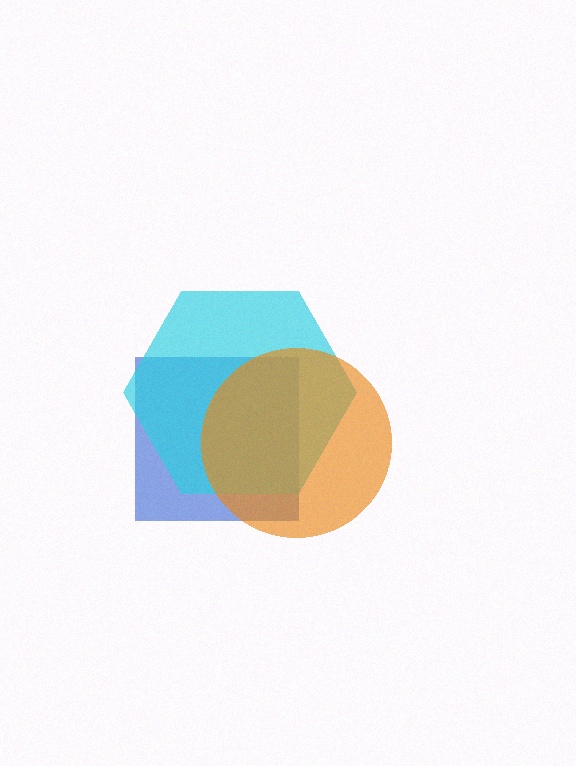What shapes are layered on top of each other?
The layered shapes are: a blue square, a cyan hexagon, an orange circle.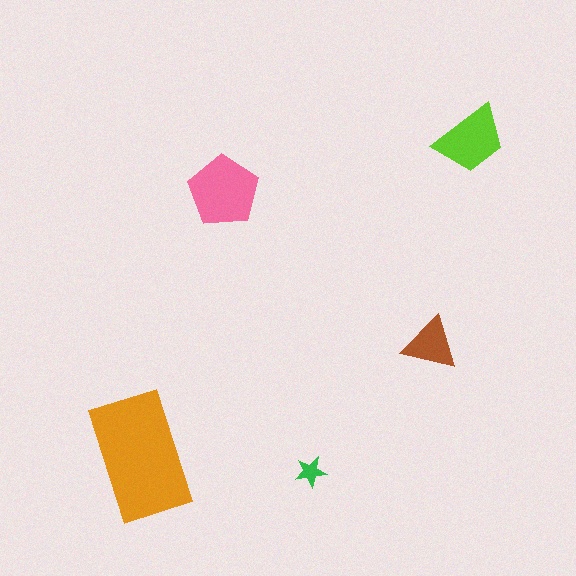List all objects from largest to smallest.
The orange rectangle, the pink pentagon, the lime trapezoid, the brown triangle, the green star.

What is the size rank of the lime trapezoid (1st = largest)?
3rd.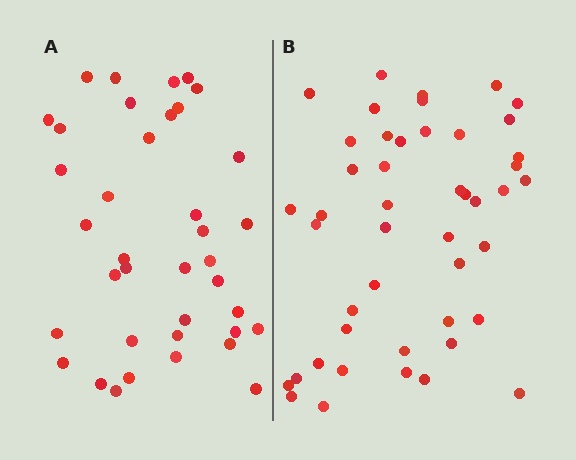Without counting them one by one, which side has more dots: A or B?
Region B (the right region) has more dots.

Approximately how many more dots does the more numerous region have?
Region B has roughly 8 or so more dots than region A.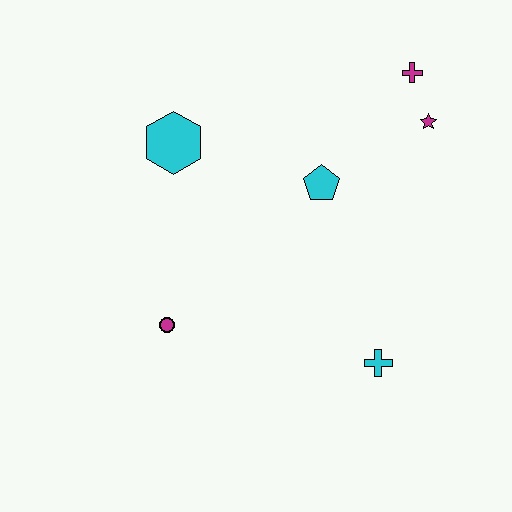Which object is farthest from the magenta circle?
The magenta cross is farthest from the magenta circle.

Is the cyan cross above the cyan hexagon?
No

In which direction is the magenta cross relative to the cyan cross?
The magenta cross is above the cyan cross.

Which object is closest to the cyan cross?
The cyan pentagon is closest to the cyan cross.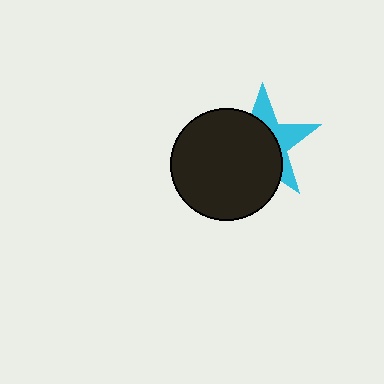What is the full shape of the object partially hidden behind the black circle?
The partially hidden object is a cyan star.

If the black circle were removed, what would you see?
You would see the complete cyan star.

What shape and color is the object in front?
The object in front is a black circle.